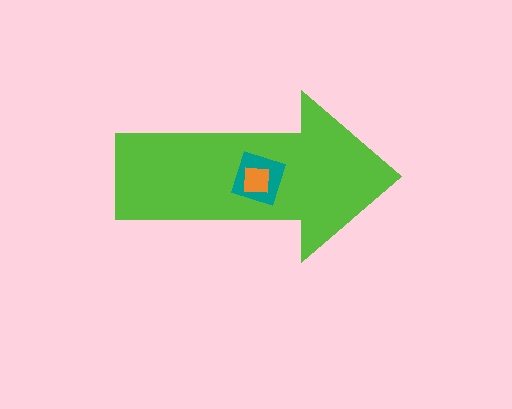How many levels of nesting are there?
3.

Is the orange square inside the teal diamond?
Yes.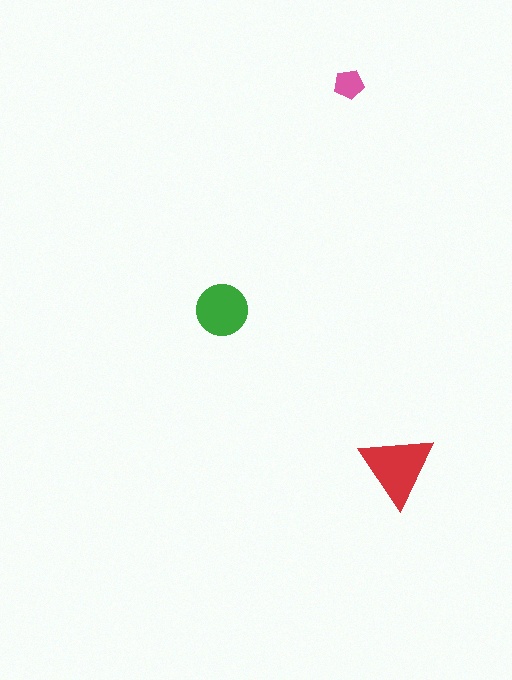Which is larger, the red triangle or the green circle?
The red triangle.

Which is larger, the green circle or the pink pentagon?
The green circle.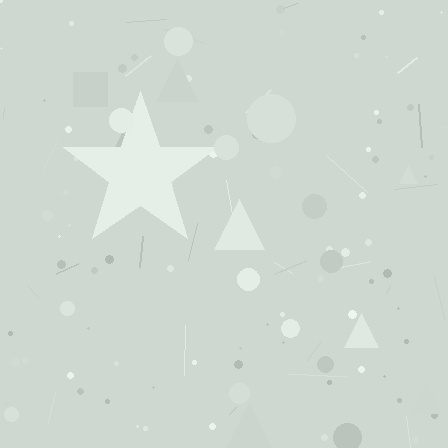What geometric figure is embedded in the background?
A star is embedded in the background.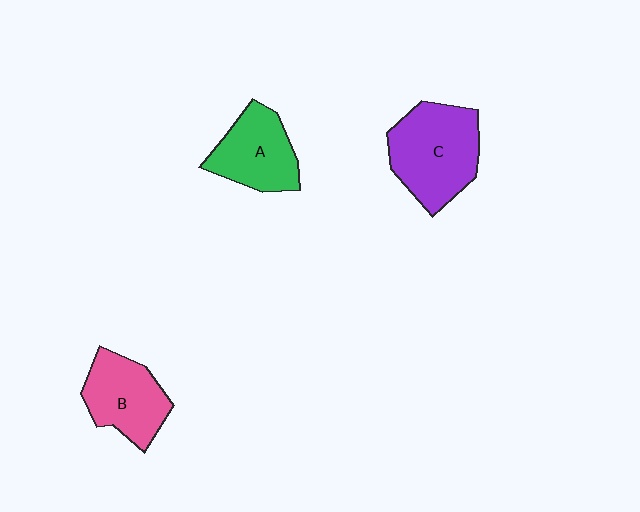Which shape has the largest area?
Shape C (purple).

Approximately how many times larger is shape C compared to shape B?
Approximately 1.3 times.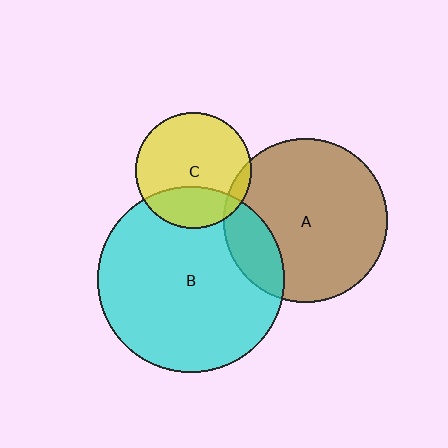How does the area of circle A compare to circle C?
Approximately 2.0 times.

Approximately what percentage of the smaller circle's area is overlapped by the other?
Approximately 20%.